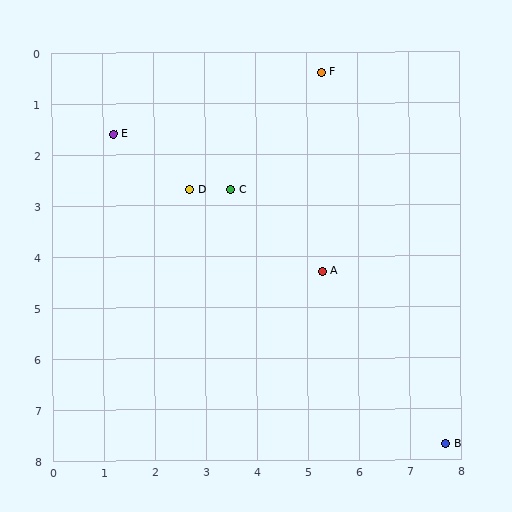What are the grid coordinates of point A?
Point A is at approximately (5.3, 4.3).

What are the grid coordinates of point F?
Point F is at approximately (5.3, 0.4).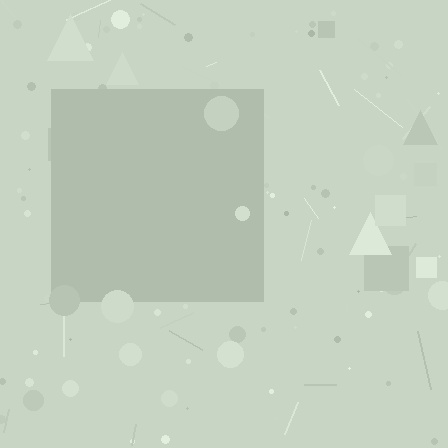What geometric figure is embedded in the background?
A square is embedded in the background.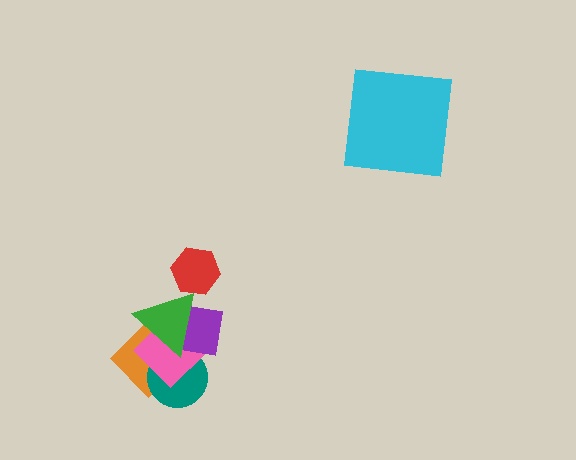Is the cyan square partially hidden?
No, no other shape covers it.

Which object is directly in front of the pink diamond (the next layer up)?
The purple square is directly in front of the pink diamond.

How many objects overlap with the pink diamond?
4 objects overlap with the pink diamond.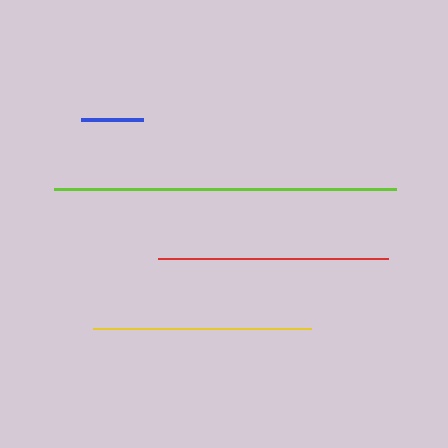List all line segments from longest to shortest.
From longest to shortest: lime, red, yellow, blue.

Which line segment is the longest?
The lime line is the longest at approximately 342 pixels.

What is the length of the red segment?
The red segment is approximately 230 pixels long.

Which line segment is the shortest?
The blue line is the shortest at approximately 62 pixels.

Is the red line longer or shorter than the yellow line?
The red line is longer than the yellow line.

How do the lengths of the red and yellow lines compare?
The red and yellow lines are approximately the same length.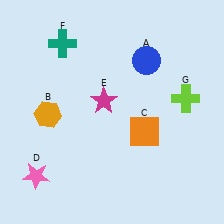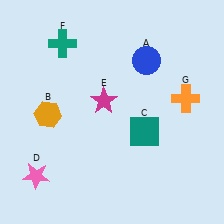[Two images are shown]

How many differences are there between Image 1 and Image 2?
There are 2 differences between the two images.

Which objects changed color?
C changed from orange to teal. G changed from lime to orange.